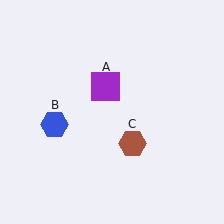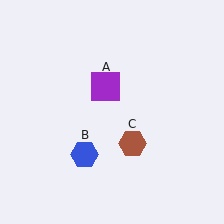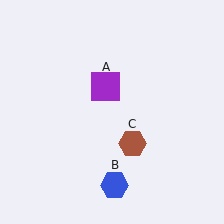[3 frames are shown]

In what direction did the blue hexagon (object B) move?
The blue hexagon (object B) moved down and to the right.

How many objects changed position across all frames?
1 object changed position: blue hexagon (object B).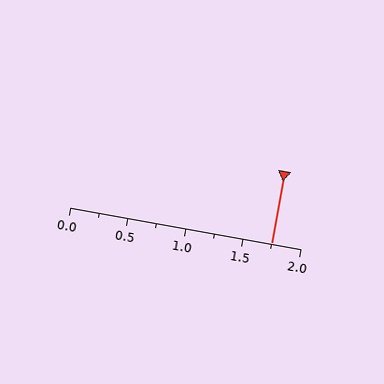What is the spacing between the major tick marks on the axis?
The major ticks are spaced 0.5 apart.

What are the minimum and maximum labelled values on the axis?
The axis runs from 0.0 to 2.0.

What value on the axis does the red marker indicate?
The marker indicates approximately 1.75.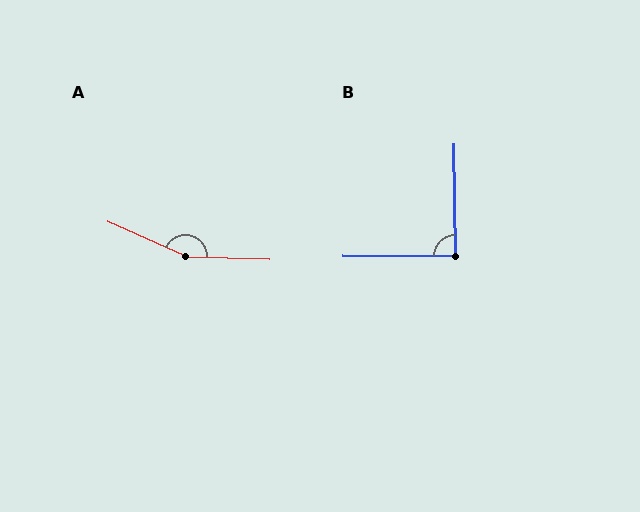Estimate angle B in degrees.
Approximately 89 degrees.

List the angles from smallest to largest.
B (89°), A (157°).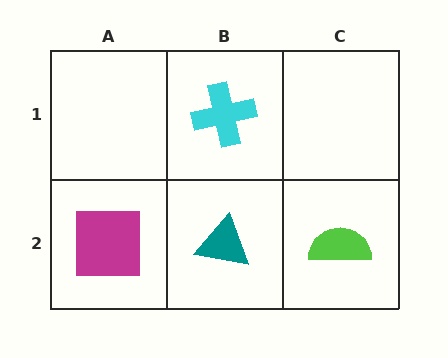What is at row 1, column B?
A cyan cross.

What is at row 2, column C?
A lime semicircle.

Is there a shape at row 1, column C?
No, that cell is empty.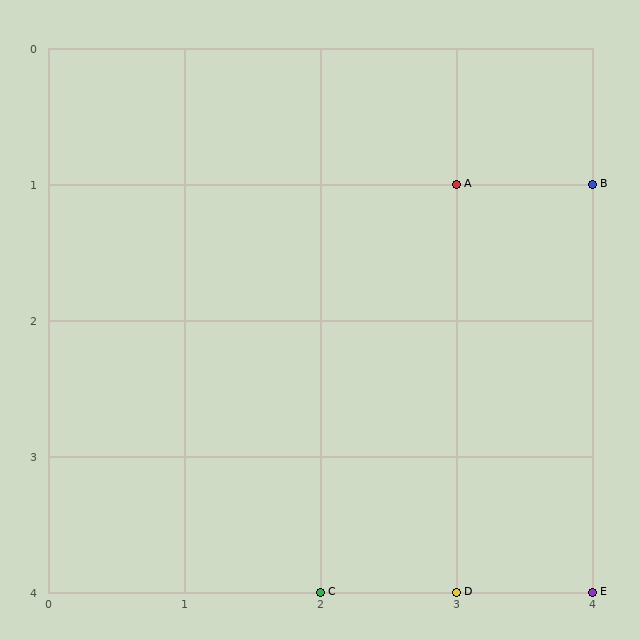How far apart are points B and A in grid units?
Points B and A are 1 column apart.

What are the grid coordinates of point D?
Point D is at grid coordinates (3, 4).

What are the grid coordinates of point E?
Point E is at grid coordinates (4, 4).